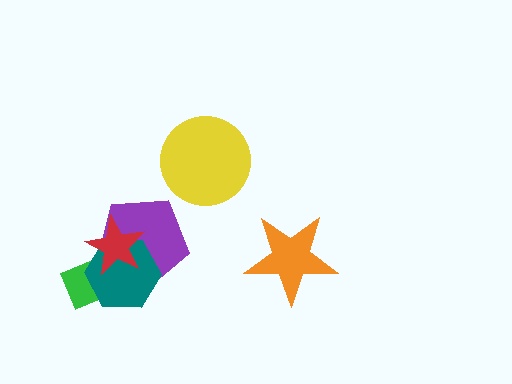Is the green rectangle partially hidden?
Yes, it is partially covered by another shape.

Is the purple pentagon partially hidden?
Yes, it is partially covered by another shape.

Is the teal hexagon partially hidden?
Yes, it is partially covered by another shape.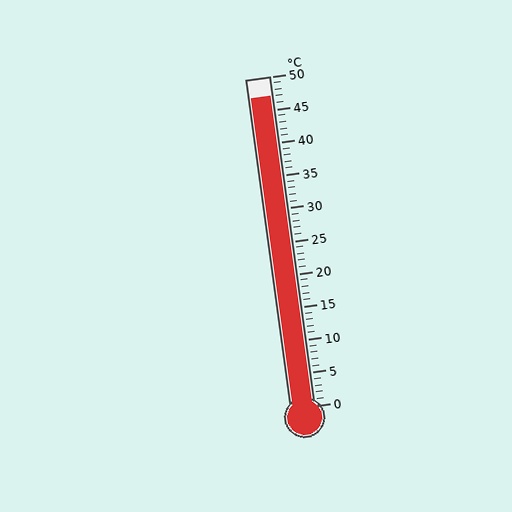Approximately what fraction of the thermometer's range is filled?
The thermometer is filled to approximately 95% of its range.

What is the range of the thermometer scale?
The thermometer scale ranges from 0°C to 50°C.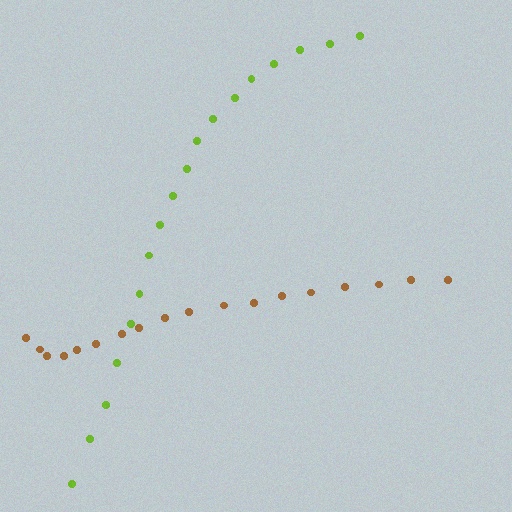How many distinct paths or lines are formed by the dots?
There are 2 distinct paths.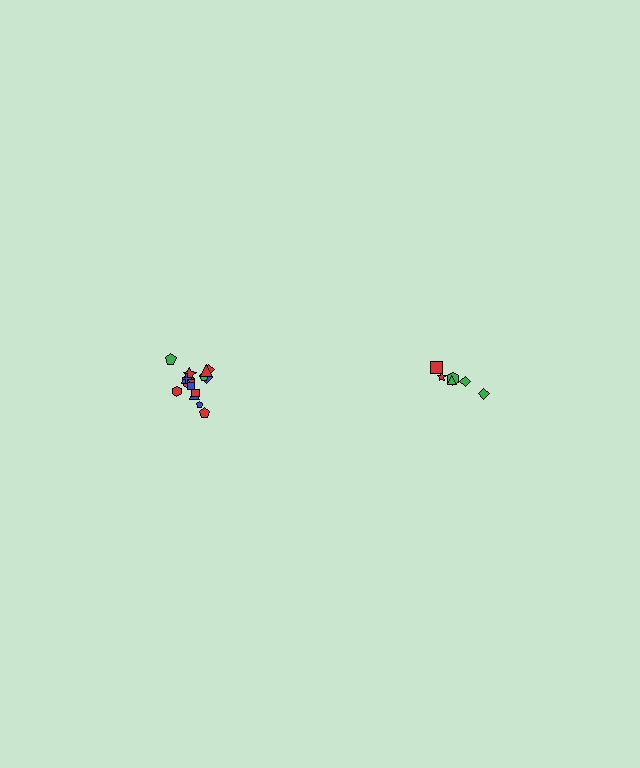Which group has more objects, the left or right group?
The left group.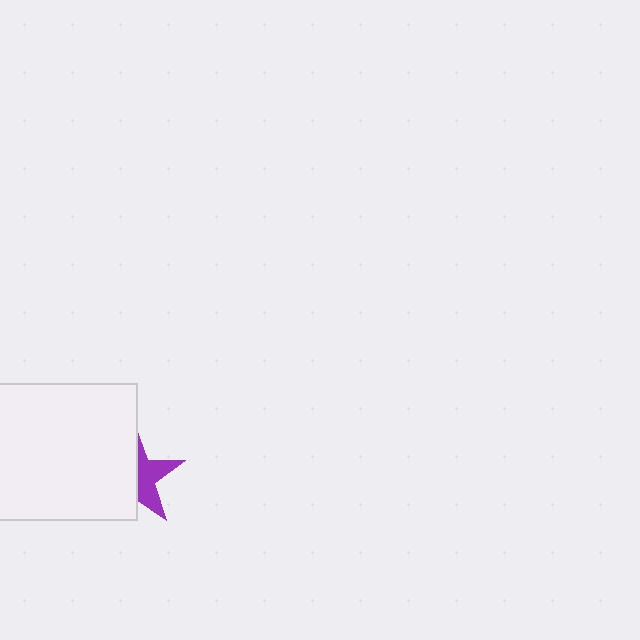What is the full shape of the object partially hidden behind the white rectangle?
The partially hidden object is a purple star.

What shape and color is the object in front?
The object in front is a white rectangle.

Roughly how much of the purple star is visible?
A small part of it is visible (roughly 43%).